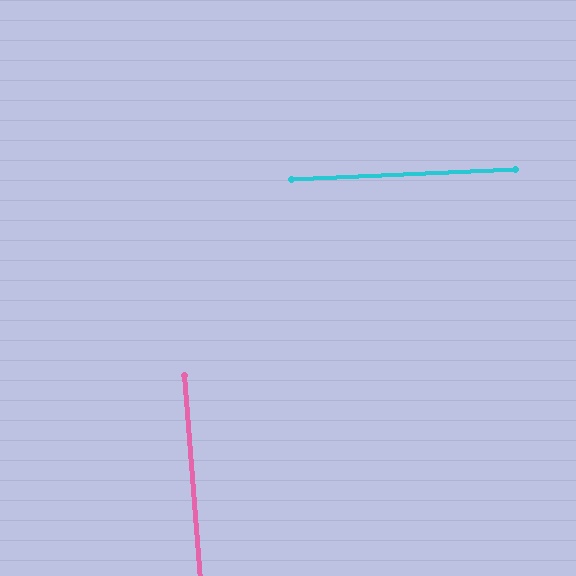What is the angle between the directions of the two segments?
Approximately 88 degrees.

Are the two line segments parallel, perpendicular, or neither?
Perpendicular — they meet at approximately 88°.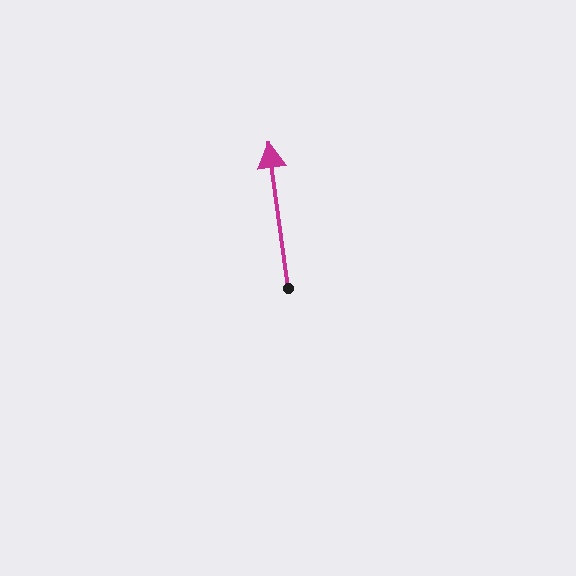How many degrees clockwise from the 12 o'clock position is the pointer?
Approximately 352 degrees.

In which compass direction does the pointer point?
North.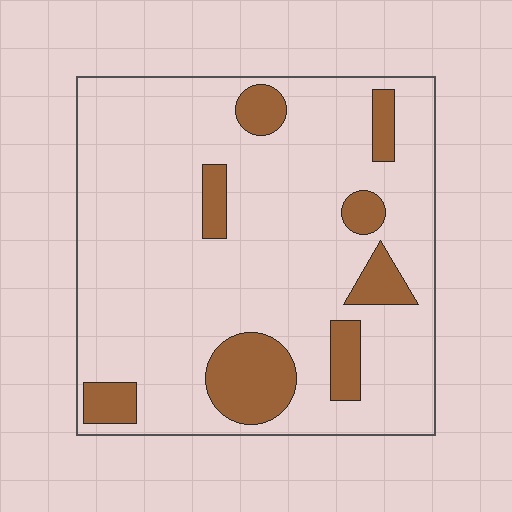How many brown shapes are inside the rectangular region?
8.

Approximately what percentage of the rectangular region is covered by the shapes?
Approximately 15%.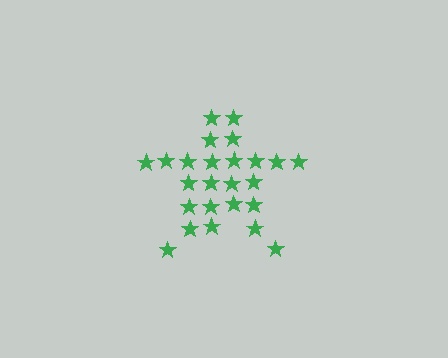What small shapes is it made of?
It is made of small stars.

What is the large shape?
The large shape is a star.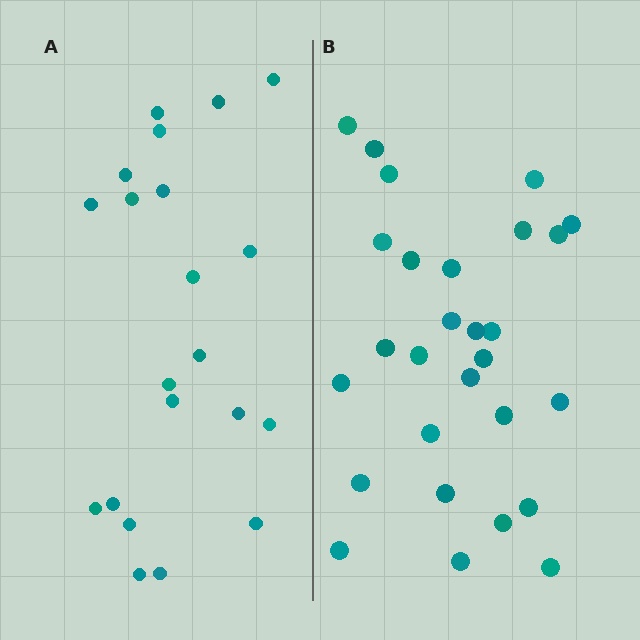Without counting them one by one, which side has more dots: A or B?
Region B (the right region) has more dots.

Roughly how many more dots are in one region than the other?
Region B has roughly 8 or so more dots than region A.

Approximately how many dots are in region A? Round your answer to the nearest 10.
About 20 dots. (The exact count is 21, which rounds to 20.)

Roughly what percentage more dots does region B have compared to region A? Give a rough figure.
About 35% more.